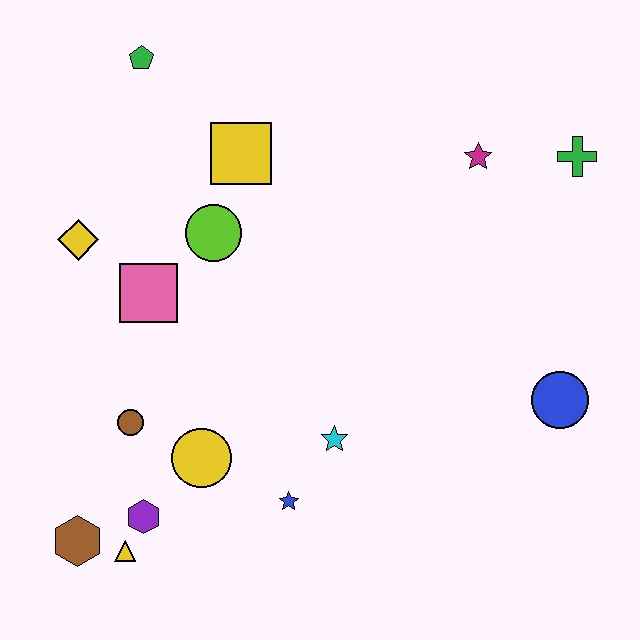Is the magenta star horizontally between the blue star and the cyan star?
No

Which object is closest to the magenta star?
The green cross is closest to the magenta star.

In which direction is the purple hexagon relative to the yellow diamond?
The purple hexagon is below the yellow diamond.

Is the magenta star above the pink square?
Yes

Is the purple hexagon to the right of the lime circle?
No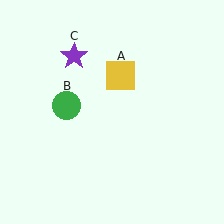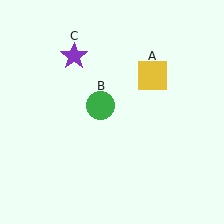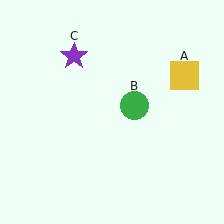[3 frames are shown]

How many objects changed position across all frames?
2 objects changed position: yellow square (object A), green circle (object B).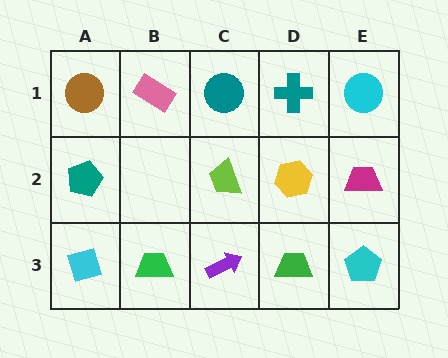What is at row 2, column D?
A yellow hexagon.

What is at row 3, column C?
A purple arrow.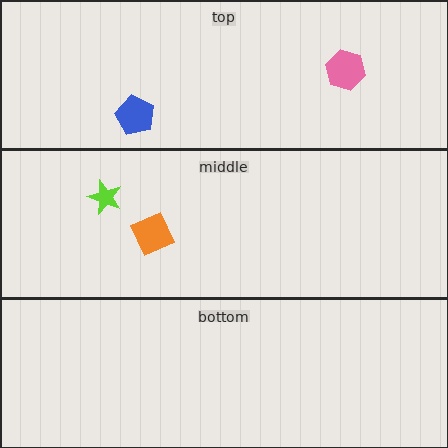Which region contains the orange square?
The middle region.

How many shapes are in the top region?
2.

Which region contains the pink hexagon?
The top region.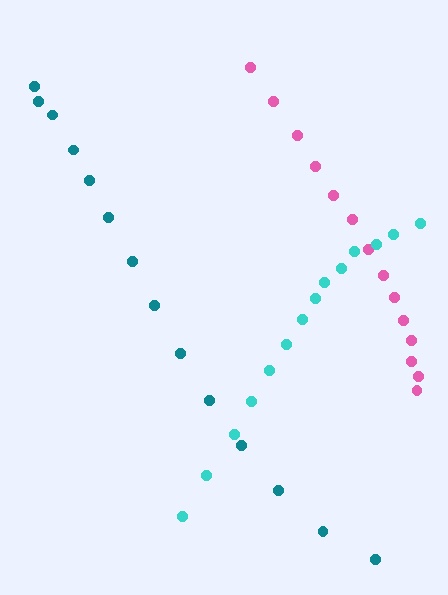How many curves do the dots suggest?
There are 3 distinct paths.